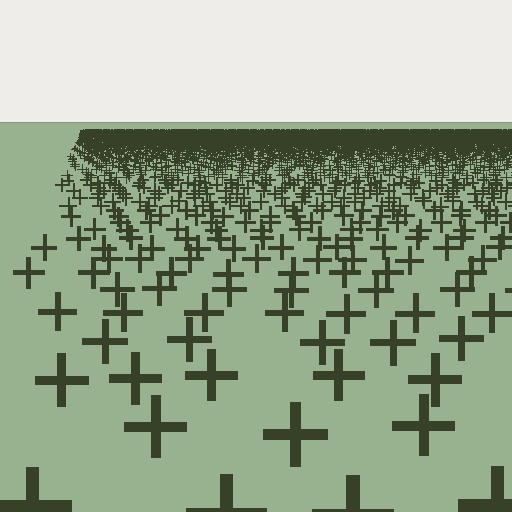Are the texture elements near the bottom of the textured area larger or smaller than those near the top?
Larger. Near the bottom, elements are closer to the viewer and appear at a bigger on-screen size.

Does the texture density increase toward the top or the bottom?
Density increases toward the top.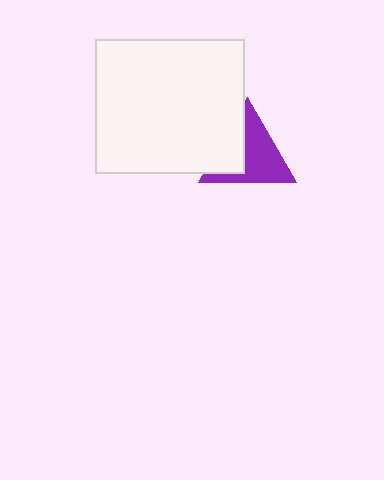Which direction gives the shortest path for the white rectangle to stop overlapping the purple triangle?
Moving left gives the shortest separation.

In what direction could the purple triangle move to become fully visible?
The purple triangle could move right. That would shift it out from behind the white rectangle entirely.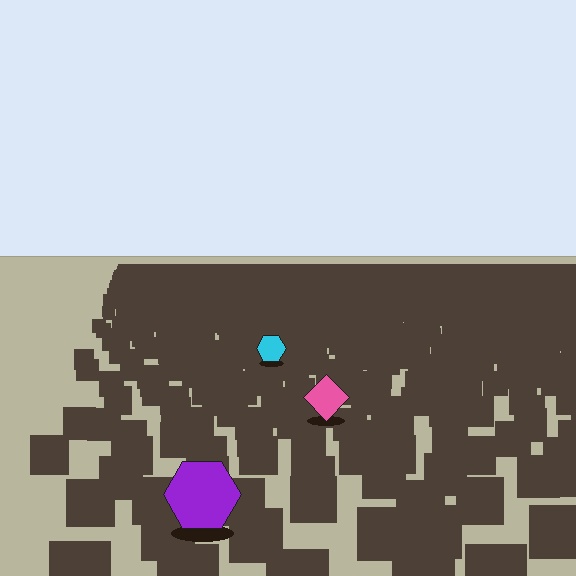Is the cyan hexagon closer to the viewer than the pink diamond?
No. The pink diamond is closer — you can tell from the texture gradient: the ground texture is coarser near it.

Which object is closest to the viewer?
The purple hexagon is closest. The texture marks near it are larger and more spread out.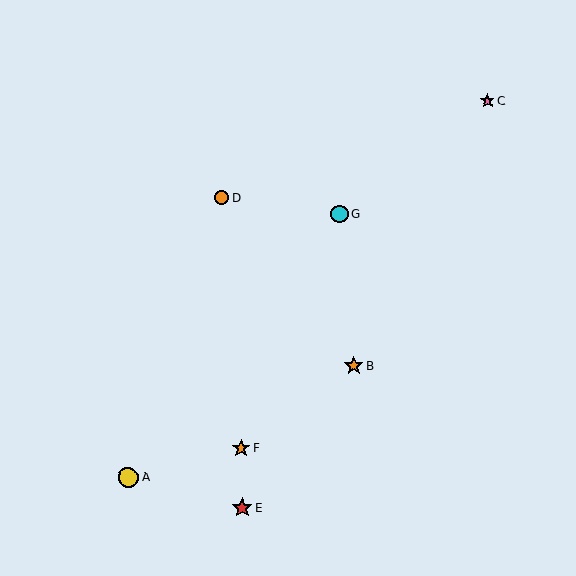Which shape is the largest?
The red star (labeled E) is the largest.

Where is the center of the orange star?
The center of the orange star is at (241, 448).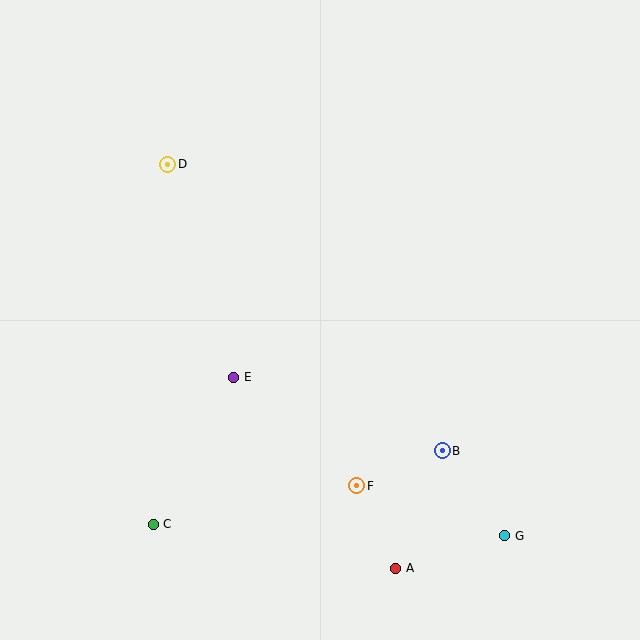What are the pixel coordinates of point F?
Point F is at (357, 486).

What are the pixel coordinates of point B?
Point B is at (442, 451).